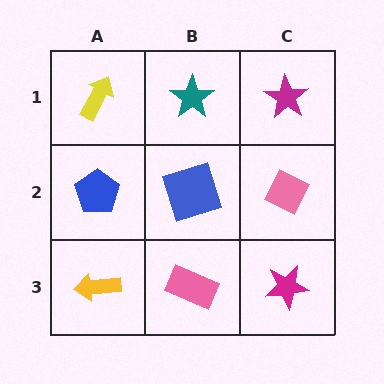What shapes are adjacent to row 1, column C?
A pink diamond (row 2, column C), a teal star (row 1, column B).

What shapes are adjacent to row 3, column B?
A blue square (row 2, column B), a yellow arrow (row 3, column A), a magenta star (row 3, column C).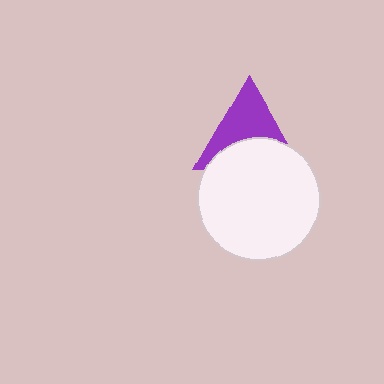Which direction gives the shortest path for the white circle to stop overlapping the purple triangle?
Moving down gives the shortest separation.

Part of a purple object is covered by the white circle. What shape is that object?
It is a triangle.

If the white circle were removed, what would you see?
You would see the complete purple triangle.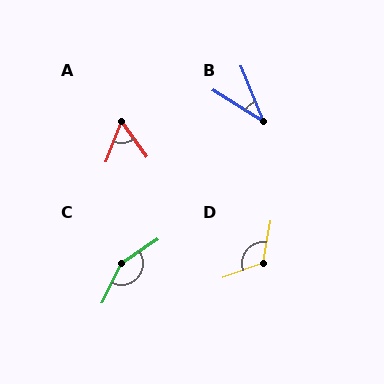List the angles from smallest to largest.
B (36°), A (57°), D (119°), C (150°).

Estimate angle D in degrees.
Approximately 119 degrees.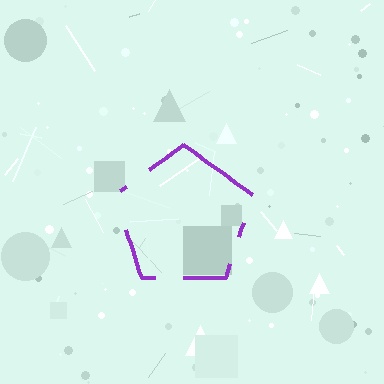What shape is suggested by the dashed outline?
The dashed outline suggests a pentagon.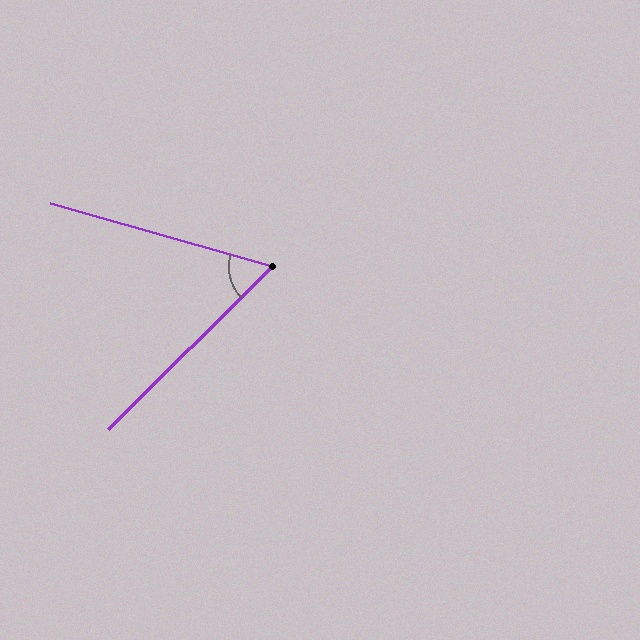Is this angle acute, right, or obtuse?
It is acute.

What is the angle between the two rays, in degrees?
Approximately 61 degrees.